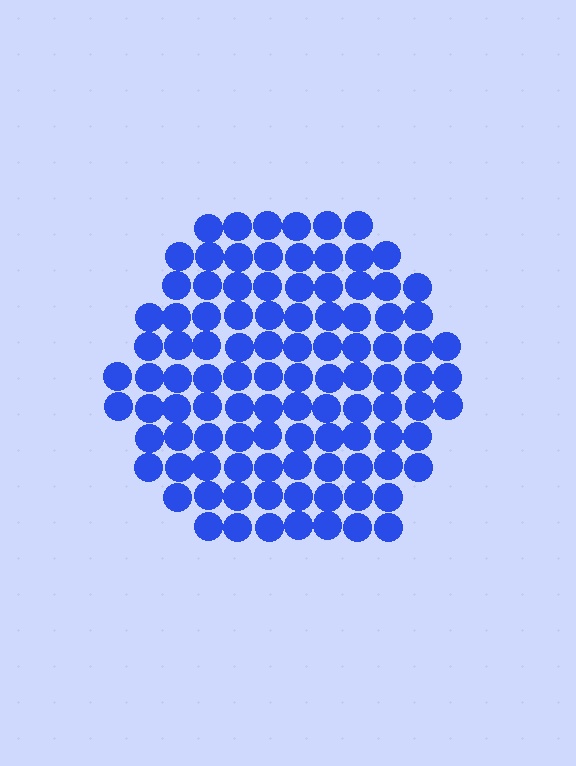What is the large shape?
The large shape is a hexagon.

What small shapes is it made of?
It is made of small circles.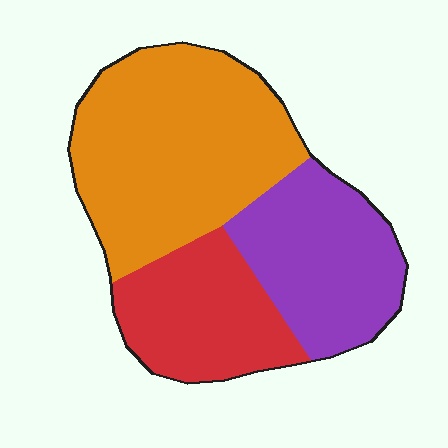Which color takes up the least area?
Red, at roughly 25%.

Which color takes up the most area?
Orange, at roughly 45%.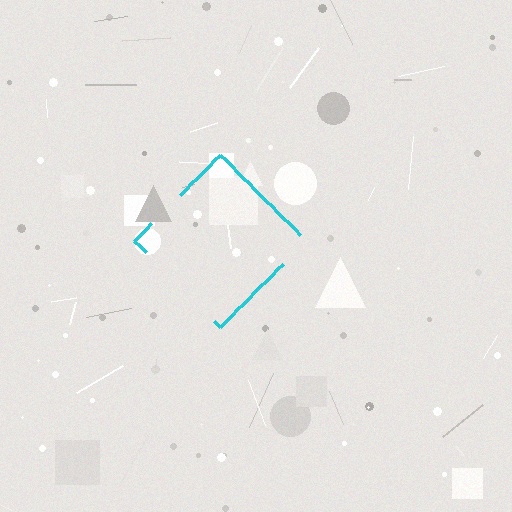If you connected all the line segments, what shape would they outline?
They would outline a diamond.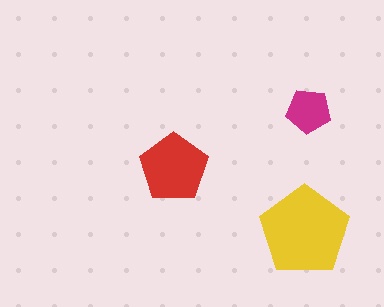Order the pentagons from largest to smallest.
the yellow one, the red one, the magenta one.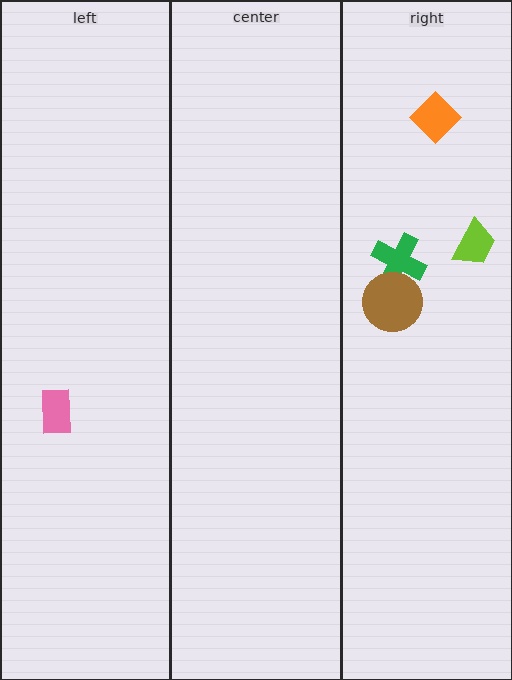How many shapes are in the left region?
1.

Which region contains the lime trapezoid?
The right region.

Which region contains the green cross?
The right region.